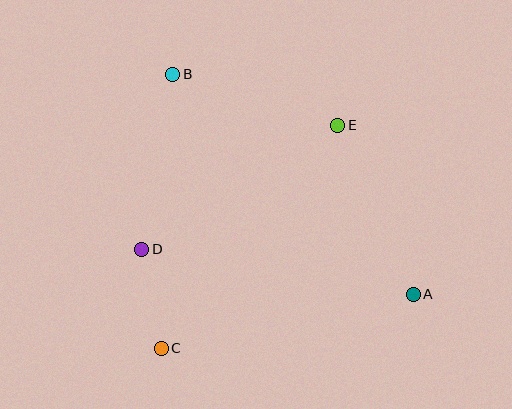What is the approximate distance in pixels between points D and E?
The distance between D and E is approximately 232 pixels.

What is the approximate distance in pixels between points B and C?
The distance between B and C is approximately 274 pixels.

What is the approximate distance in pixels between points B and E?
The distance between B and E is approximately 173 pixels.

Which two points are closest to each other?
Points C and D are closest to each other.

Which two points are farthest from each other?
Points A and B are farthest from each other.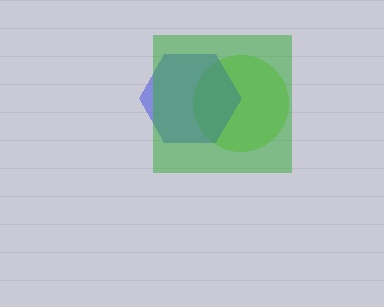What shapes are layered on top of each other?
The layered shapes are: a lime circle, a blue hexagon, a green square.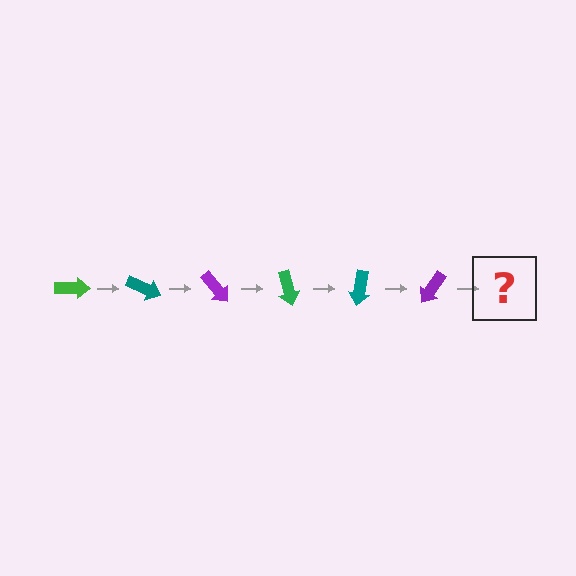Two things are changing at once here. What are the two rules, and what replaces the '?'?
The two rules are that it rotates 25 degrees each step and the color cycles through green, teal, and purple. The '?' should be a green arrow, rotated 150 degrees from the start.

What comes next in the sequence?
The next element should be a green arrow, rotated 150 degrees from the start.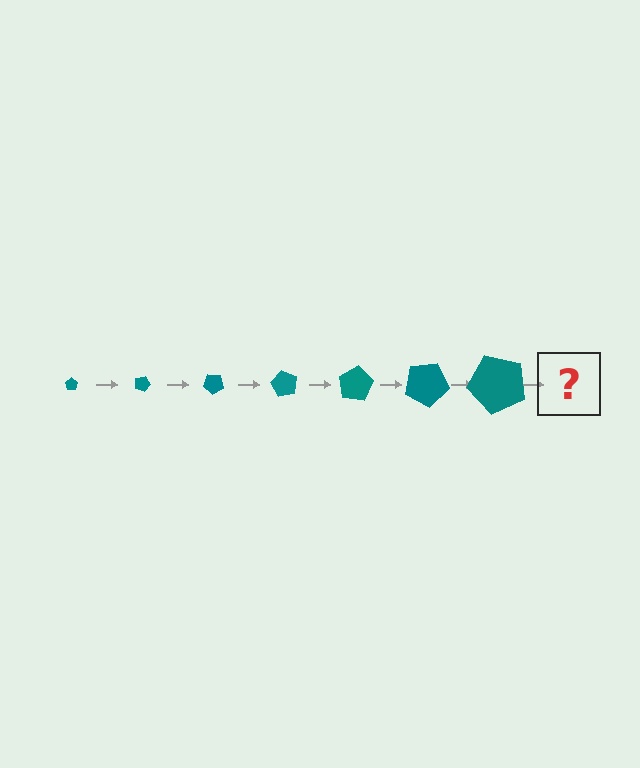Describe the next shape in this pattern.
It should be a pentagon, larger than the previous one and rotated 140 degrees from the start.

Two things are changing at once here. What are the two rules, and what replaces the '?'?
The two rules are that the pentagon grows larger each step and it rotates 20 degrees each step. The '?' should be a pentagon, larger than the previous one and rotated 140 degrees from the start.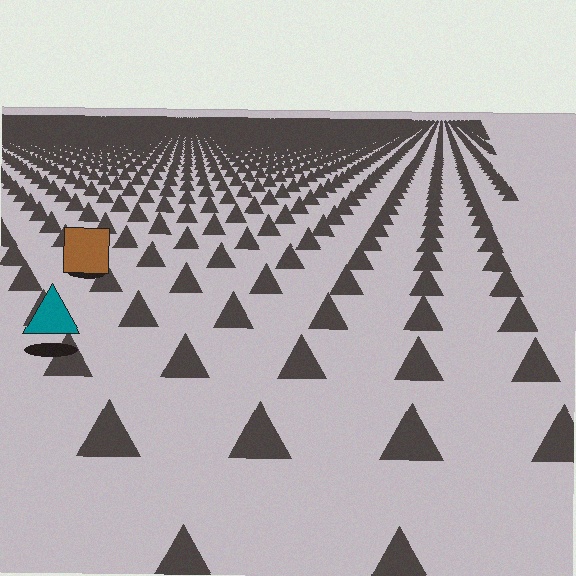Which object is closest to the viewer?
The teal triangle is closest. The texture marks near it are larger and more spread out.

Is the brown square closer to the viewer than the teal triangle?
No. The teal triangle is closer — you can tell from the texture gradient: the ground texture is coarser near it.